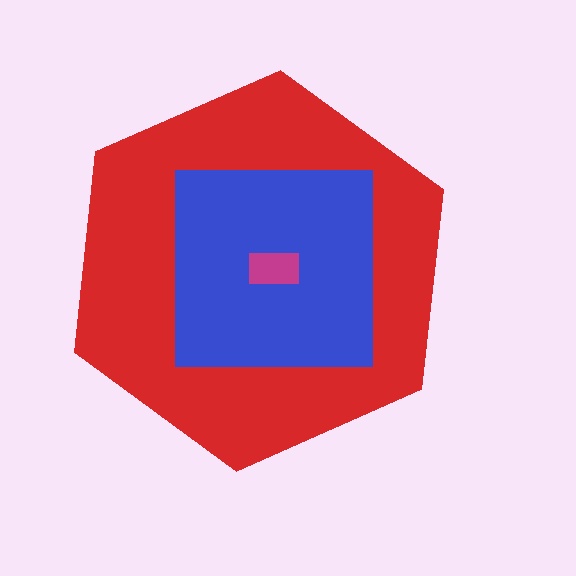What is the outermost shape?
The red hexagon.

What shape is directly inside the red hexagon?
The blue square.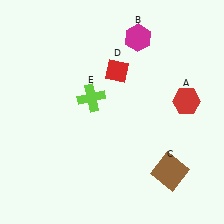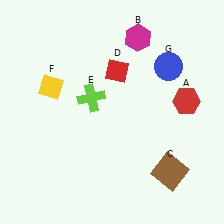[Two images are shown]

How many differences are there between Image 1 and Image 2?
There are 2 differences between the two images.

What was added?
A yellow diamond (F), a blue circle (G) were added in Image 2.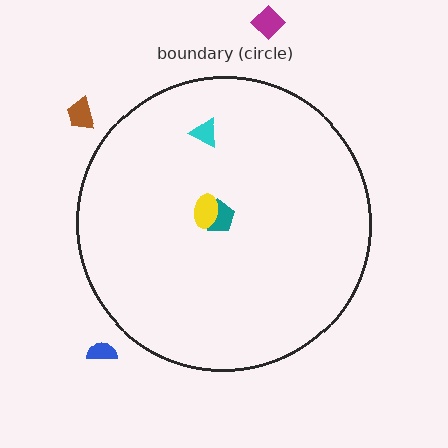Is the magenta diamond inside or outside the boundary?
Outside.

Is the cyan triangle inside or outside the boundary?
Inside.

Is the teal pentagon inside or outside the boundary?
Inside.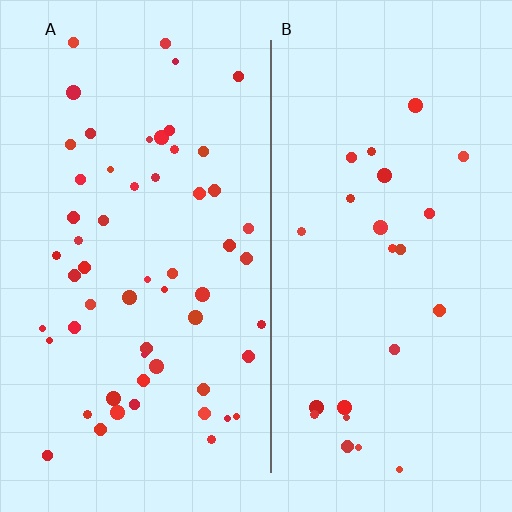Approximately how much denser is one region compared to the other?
Approximately 2.2× — region A over region B.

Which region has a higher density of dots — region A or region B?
A (the left).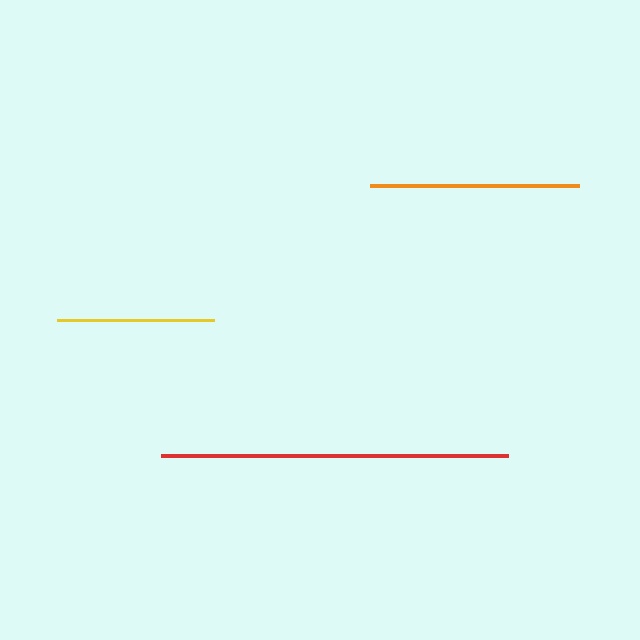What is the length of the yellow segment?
The yellow segment is approximately 157 pixels long.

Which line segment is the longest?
The red line is the longest at approximately 347 pixels.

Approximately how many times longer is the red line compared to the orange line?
The red line is approximately 1.7 times the length of the orange line.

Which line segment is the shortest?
The yellow line is the shortest at approximately 157 pixels.